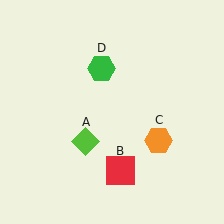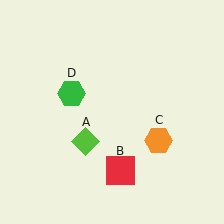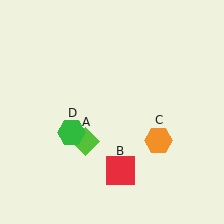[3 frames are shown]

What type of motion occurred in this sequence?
The green hexagon (object D) rotated counterclockwise around the center of the scene.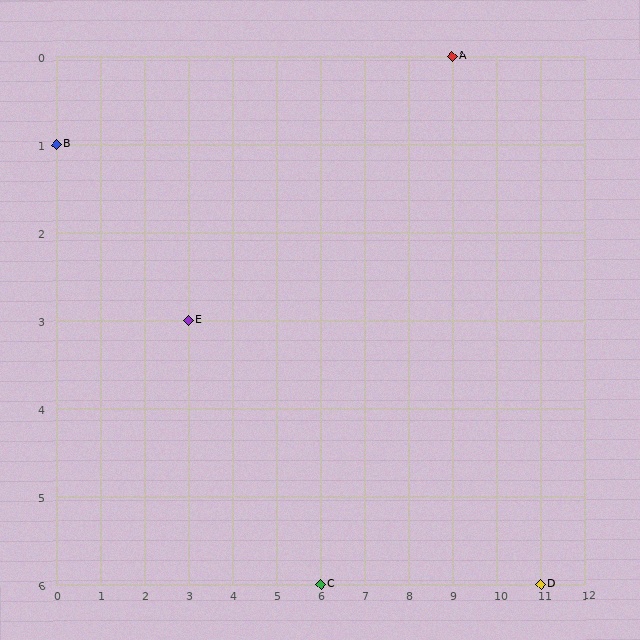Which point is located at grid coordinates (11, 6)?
Point D is at (11, 6).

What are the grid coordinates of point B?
Point B is at grid coordinates (0, 1).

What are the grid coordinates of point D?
Point D is at grid coordinates (11, 6).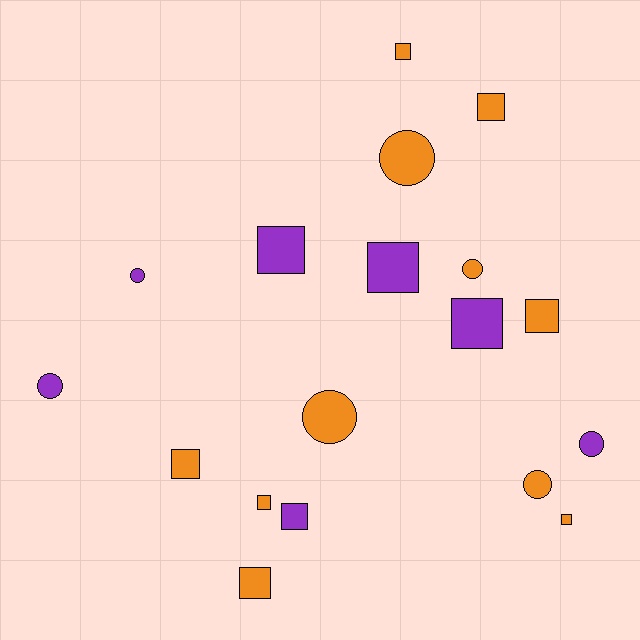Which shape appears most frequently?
Square, with 11 objects.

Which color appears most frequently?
Orange, with 11 objects.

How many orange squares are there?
There are 7 orange squares.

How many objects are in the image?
There are 18 objects.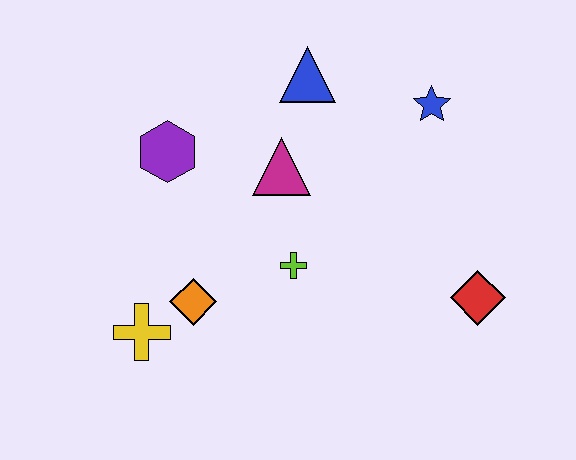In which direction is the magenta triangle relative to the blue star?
The magenta triangle is to the left of the blue star.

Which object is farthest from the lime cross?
The blue star is farthest from the lime cross.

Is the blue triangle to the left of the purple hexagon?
No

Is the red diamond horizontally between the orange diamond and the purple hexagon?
No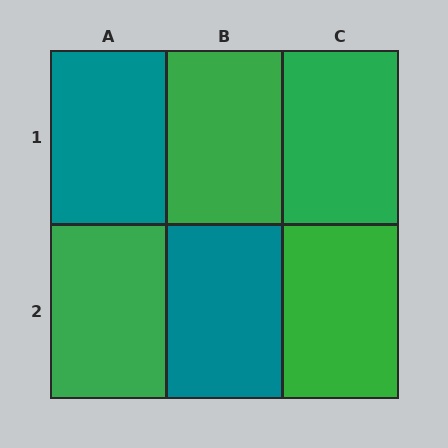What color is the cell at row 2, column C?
Green.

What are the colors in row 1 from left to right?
Teal, green, green.